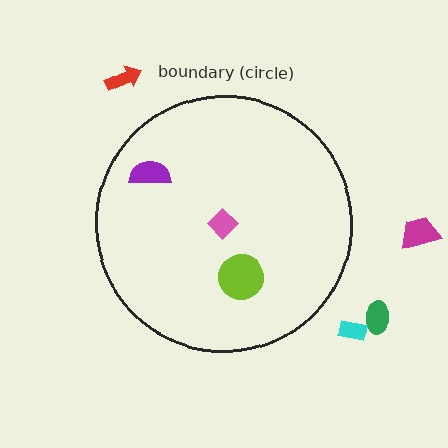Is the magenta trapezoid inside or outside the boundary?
Outside.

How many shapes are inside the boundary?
3 inside, 4 outside.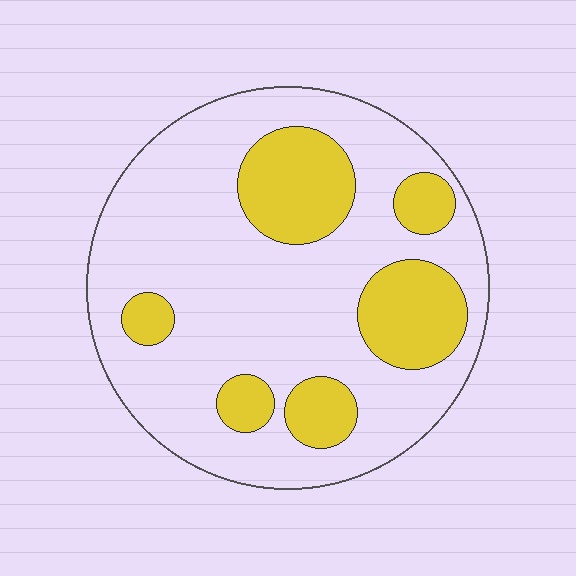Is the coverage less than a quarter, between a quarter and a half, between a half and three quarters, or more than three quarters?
Between a quarter and a half.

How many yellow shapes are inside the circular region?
6.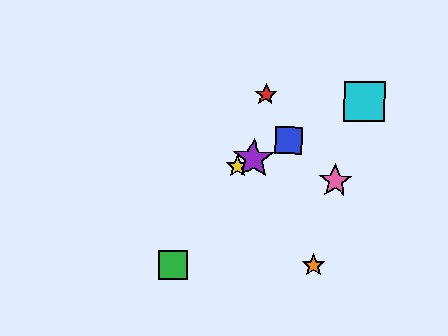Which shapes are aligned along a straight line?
The blue square, the yellow star, the purple star, the cyan square are aligned along a straight line.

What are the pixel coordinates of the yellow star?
The yellow star is at (237, 167).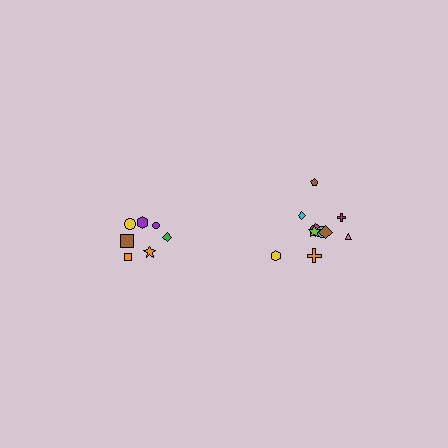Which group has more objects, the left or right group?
The right group.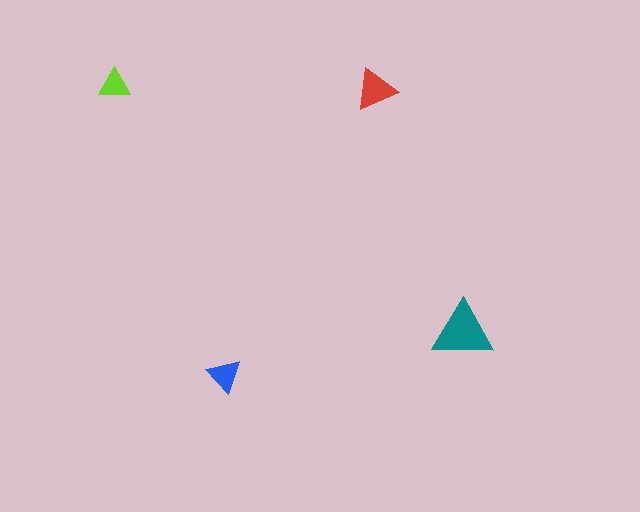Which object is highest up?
The lime triangle is topmost.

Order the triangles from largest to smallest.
the teal one, the red one, the blue one, the lime one.